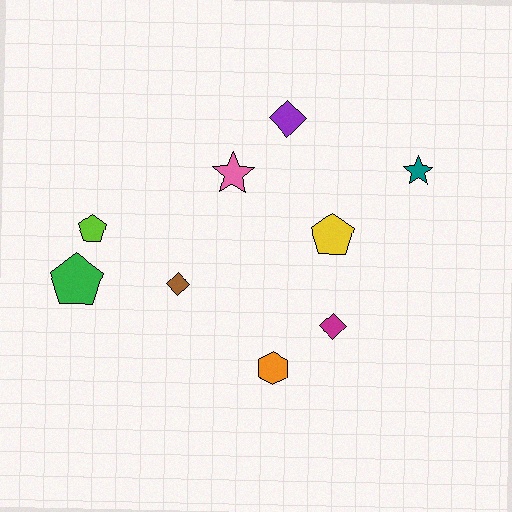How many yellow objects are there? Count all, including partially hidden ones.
There is 1 yellow object.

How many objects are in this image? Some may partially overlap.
There are 9 objects.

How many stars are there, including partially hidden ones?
There are 2 stars.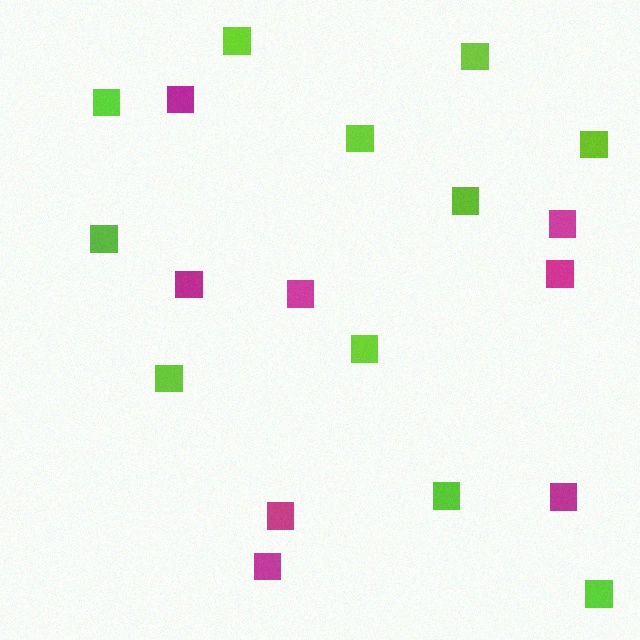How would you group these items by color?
There are 2 groups: one group of magenta squares (8) and one group of lime squares (11).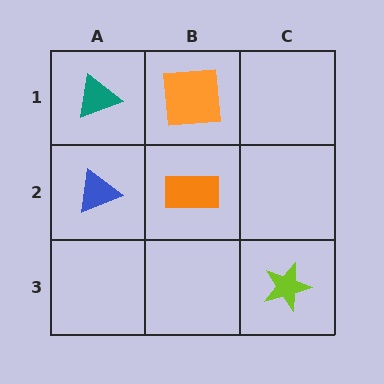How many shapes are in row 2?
2 shapes.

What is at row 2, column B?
An orange rectangle.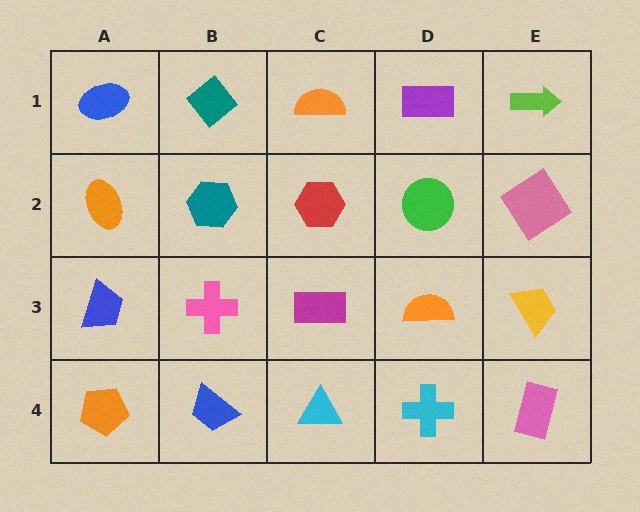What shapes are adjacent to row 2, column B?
A teal diamond (row 1, column B), a pink cross (row 3, column B), an orange ellipse (row 2, column A), a red hexagon (row 2, column C).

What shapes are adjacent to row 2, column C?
An orange semicircle (row 1, column C), a magenta rectangle (row 3, column C), a teal hexagon (row 2, column B), a green circle (row 2, column D).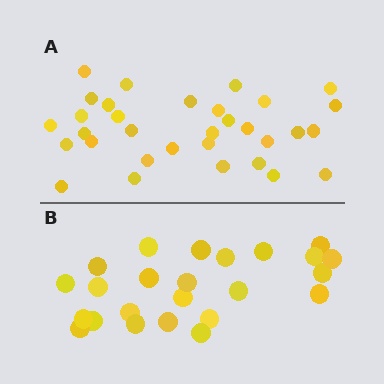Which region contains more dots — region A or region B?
Region A (the top region) has more dots.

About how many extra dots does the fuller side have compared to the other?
Region A has roughly 8 or so more dots than region B.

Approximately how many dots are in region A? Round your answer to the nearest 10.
About 30 dots. (The exact count is 32, which rounds to 30.)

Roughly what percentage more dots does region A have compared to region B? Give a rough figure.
About 35% more.